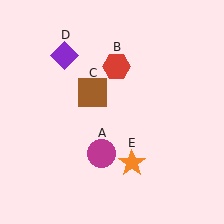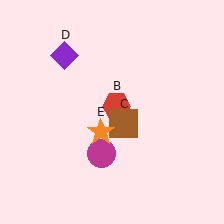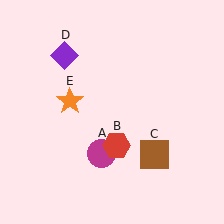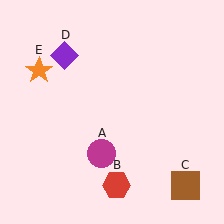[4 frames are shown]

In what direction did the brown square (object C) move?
The brown square (object C) moved down and to the right.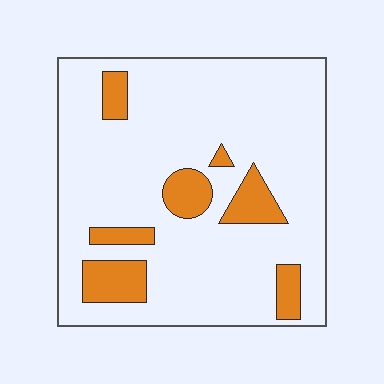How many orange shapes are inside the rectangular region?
7.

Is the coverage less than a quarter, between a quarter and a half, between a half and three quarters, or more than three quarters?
Less than a quarter.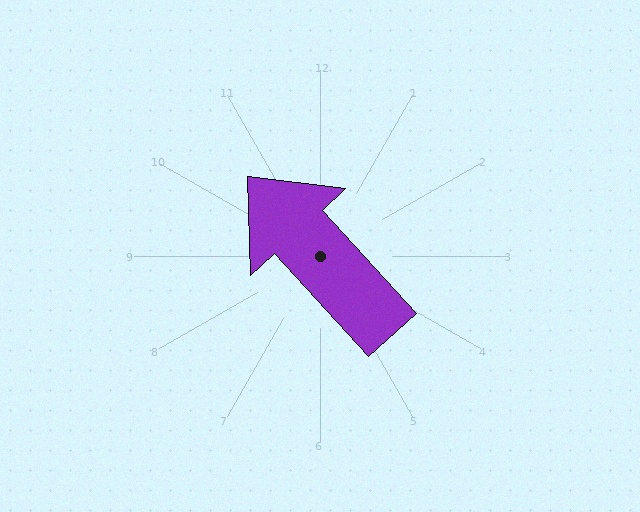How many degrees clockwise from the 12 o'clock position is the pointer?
Approximately 318 degrees.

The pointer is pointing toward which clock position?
Roughly 11 o'clock.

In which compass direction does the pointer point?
Northwest.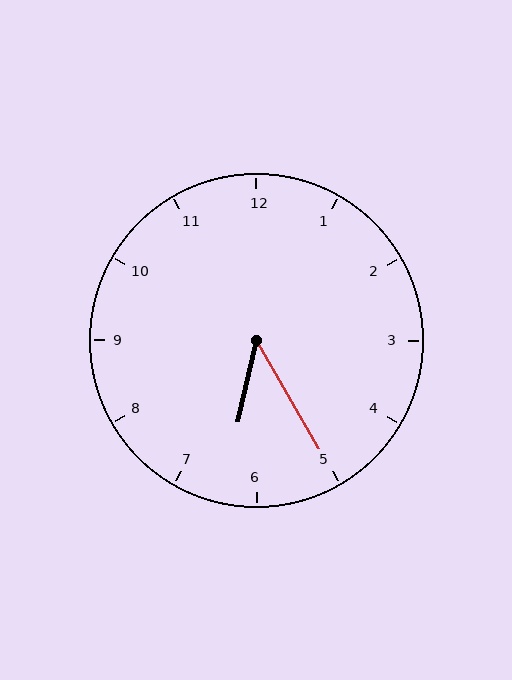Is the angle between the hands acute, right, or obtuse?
It is acute.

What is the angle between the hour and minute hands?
Approximately 42 degrees.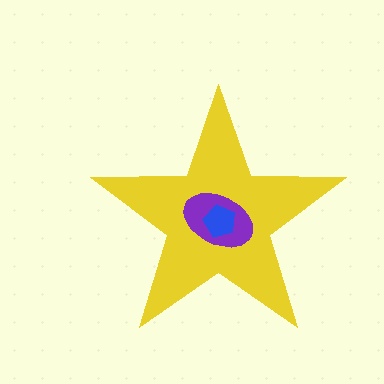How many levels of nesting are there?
3.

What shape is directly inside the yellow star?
The purple ellipse.